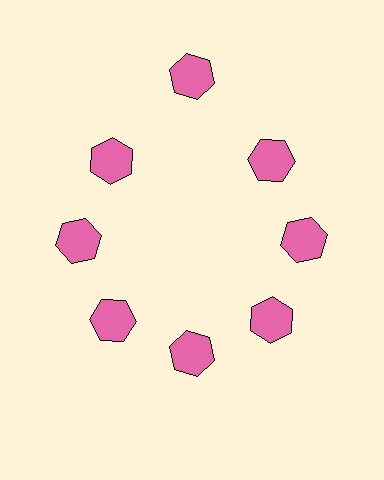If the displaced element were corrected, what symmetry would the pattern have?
It would have 8-fold rotational symmetry — the pattern would map onto itself every 45 degrees.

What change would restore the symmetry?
The symmetry would be restored by moving it inward, back onto the ring so that all 8 hexagons sit at equal angles and equal distance from the center.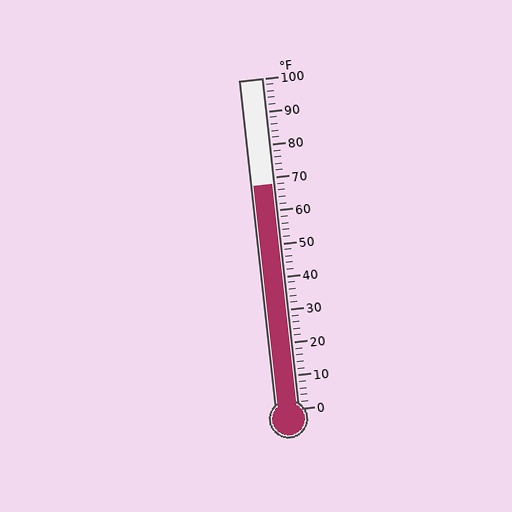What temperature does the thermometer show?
The thermometer shows approximately 68°F.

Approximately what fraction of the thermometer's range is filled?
The thermometer is filled to approximately 70% of its range.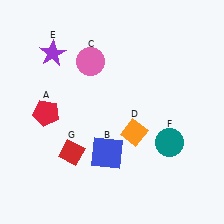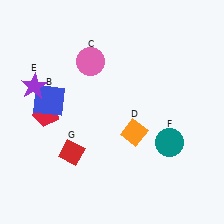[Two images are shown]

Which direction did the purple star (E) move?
The purple star (E) moved down.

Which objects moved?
The objects that moved are: the blue square (B), the purple star (E).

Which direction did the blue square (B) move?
The blue square (B) moved left.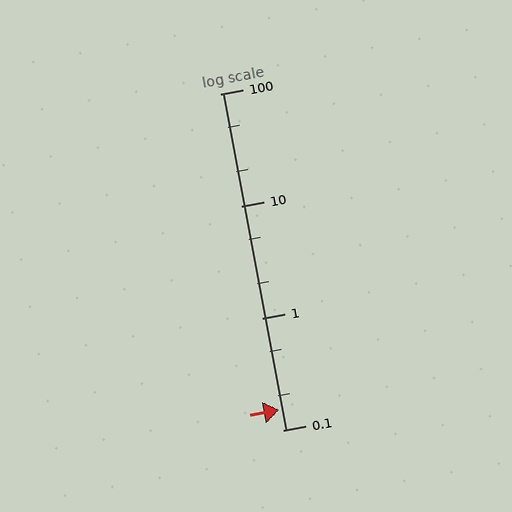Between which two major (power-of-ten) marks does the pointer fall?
The pointer is between 0.1 and 1.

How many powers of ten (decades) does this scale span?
The scale spans 3 decades, from 0.1 to 100.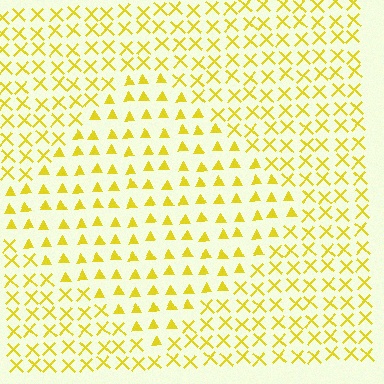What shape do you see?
I see a diamond.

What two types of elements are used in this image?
The image uses triangles inside the diamond region and X marks outside it.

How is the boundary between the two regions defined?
The boundary is defined by a change in element shape: triangles inside vs. X marks outside. All elements share the same color and spacing.